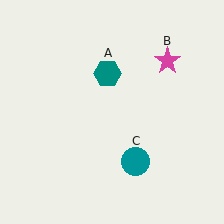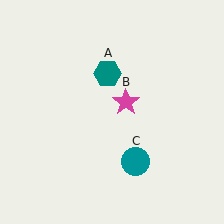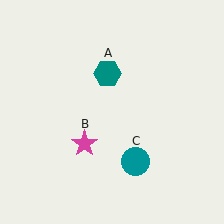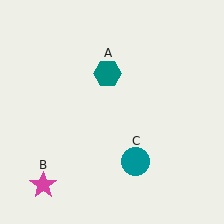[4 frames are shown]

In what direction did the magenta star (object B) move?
The magenta star (object B) moved down and to the left.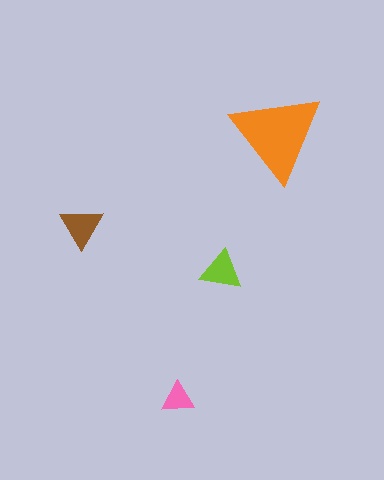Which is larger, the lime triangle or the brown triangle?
The brown one.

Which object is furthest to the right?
The orange triangle is rightmost.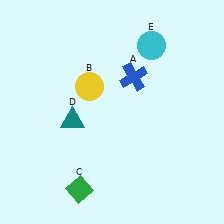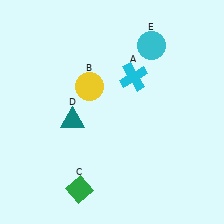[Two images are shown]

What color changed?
The cross (A) changed from blue in Image 1 to cyan in Image 2.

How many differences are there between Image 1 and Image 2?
There is 1 difference between the two images.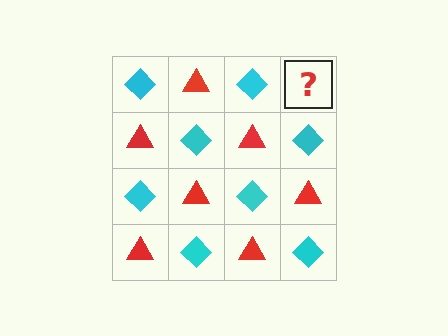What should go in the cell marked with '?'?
The missing cell should contain a red triangle.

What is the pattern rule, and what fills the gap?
The rule is that it alternates cyan diamond and red triangle in a checkerboard pattern. The gap should be filled with a red triangle.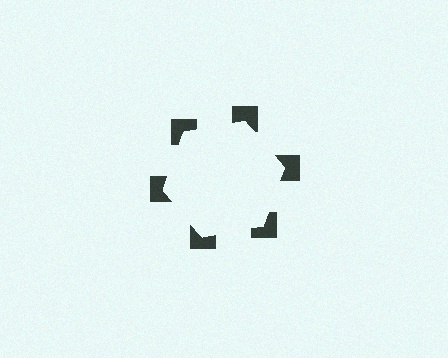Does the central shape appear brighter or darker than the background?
It typically appears slightly brighter than the background, even though no actual brightness change is drawn.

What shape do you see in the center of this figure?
An illusory hexagon — its edges are inferred from the aligned wedge cuts in the notched squares, not physically drawn.